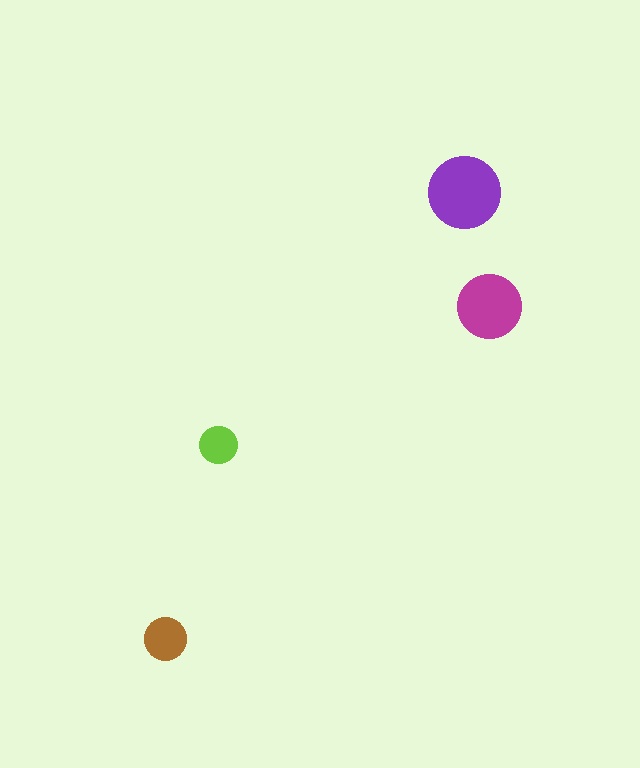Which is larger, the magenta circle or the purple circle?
The purple one.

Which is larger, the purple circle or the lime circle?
The purple one.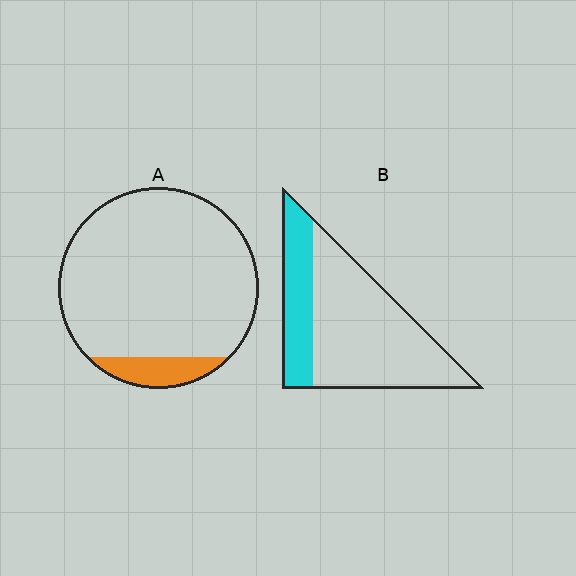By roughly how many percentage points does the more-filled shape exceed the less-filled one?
By roughly 20 percentage points (B over A).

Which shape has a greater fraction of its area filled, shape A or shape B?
Shape B.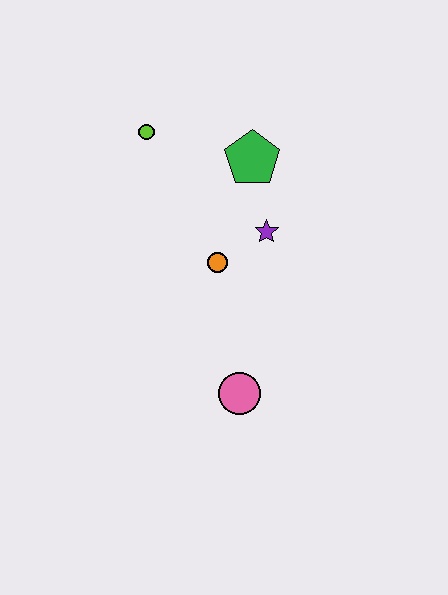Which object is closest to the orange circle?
The purple star is closest to the orange circle.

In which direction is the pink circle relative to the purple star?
The pink circle is below the purple star.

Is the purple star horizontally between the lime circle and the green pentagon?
No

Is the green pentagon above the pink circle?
Yes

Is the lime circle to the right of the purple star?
No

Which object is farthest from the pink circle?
The lime circle is farthest from the pink circle.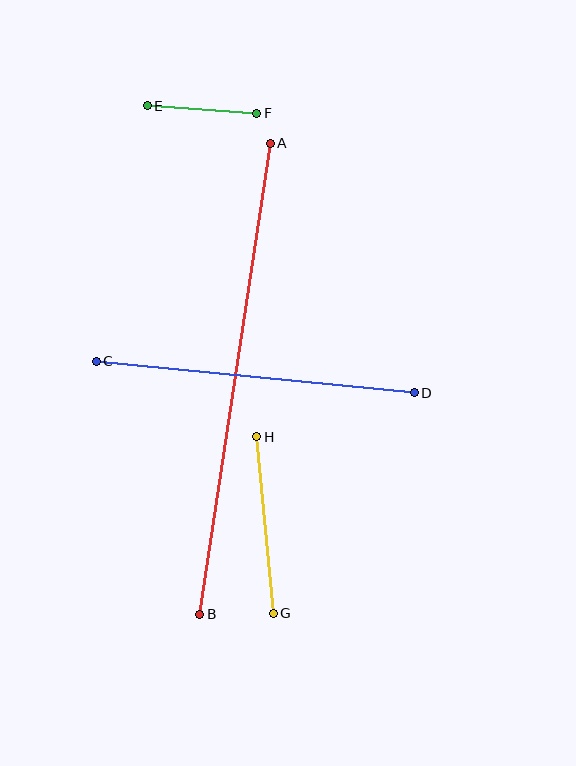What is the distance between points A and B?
The distance is approximately 476 pixels.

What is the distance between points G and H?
The distance is approximately 177 pixels.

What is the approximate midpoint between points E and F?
The midpoint is at approximately (202, 109) pixels.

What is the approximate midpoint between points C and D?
The midpoint is at approximately (255, 377) pixels.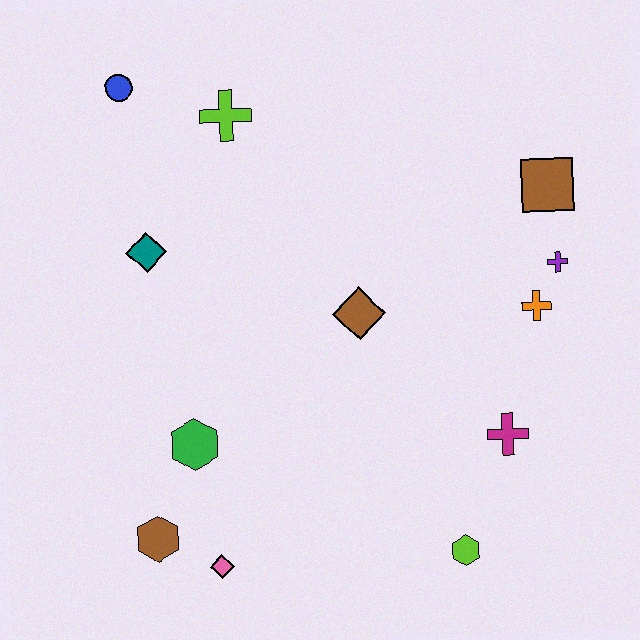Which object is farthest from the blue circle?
The lime hexagon is farthest from the blue circle.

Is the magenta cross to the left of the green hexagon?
No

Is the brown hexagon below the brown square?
Yes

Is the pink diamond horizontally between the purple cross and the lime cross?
No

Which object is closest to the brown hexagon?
The pink diamond is closest to the brown hexagon.